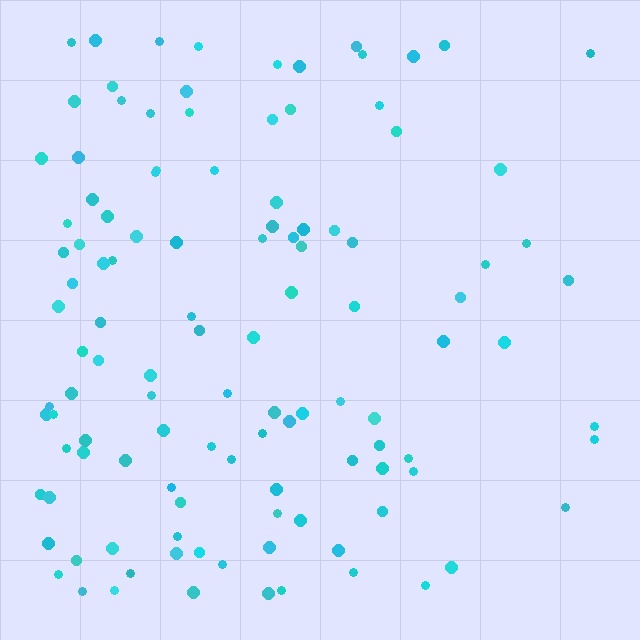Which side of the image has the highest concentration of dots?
The left.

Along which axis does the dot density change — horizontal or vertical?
Horizontal.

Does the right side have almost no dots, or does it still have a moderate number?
Still a moderate number, just noticeably fewer than the left.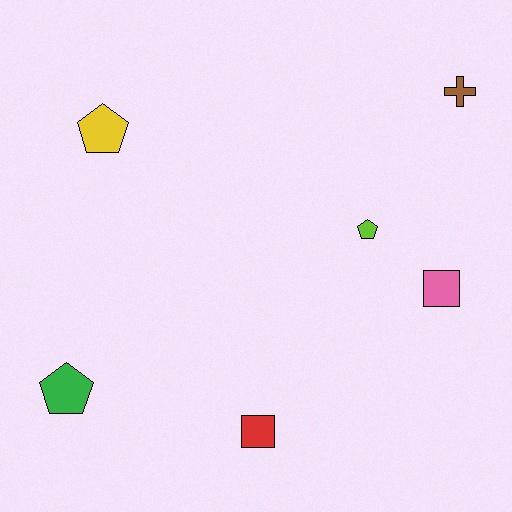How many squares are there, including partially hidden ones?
There are 2 squares.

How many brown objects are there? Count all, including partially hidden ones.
There is 1 brown object.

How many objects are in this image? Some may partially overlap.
There are 6 objects.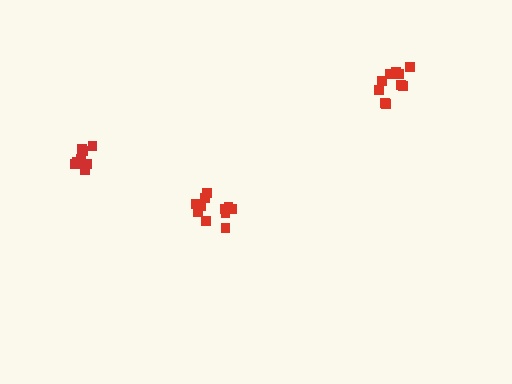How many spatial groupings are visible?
There are 3 spatial groupings.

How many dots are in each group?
Group 1: 11 dots, Group 2: 8 dots, Group 3: 10 dots (29 total).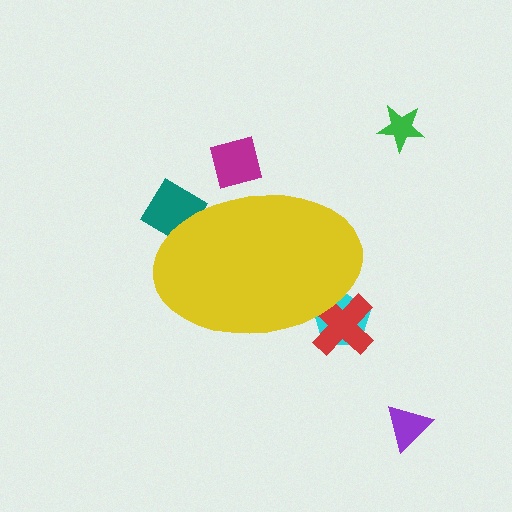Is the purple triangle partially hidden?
No, the purple triangle is fully visible.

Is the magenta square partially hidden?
Yes, the magenta square is partially hidden behind the yellow ellipse.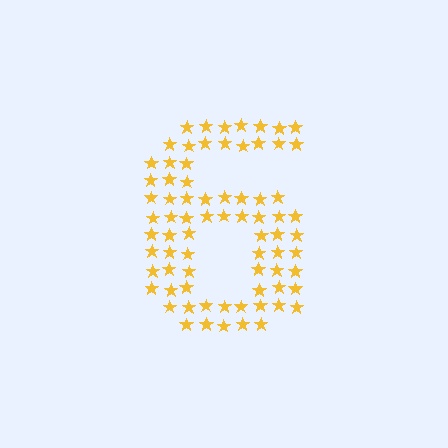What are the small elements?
The small elements are stars.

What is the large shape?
The large shape is the digit 6.